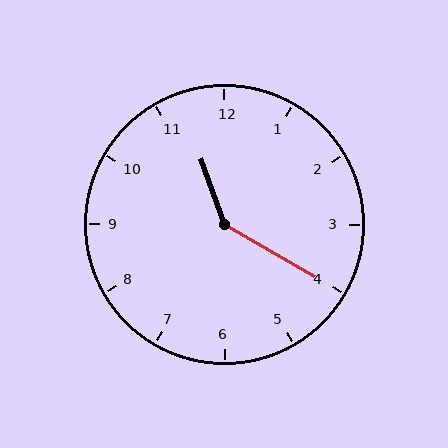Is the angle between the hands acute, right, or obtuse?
It is obtuse.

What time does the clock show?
11:20.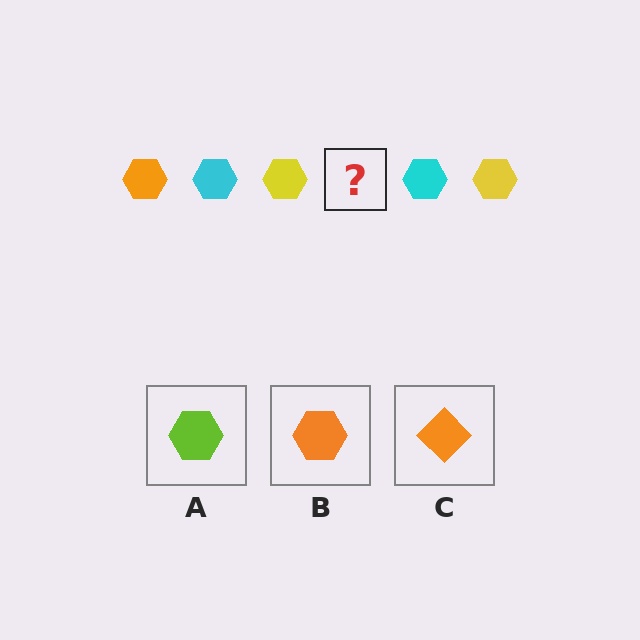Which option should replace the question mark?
Option B.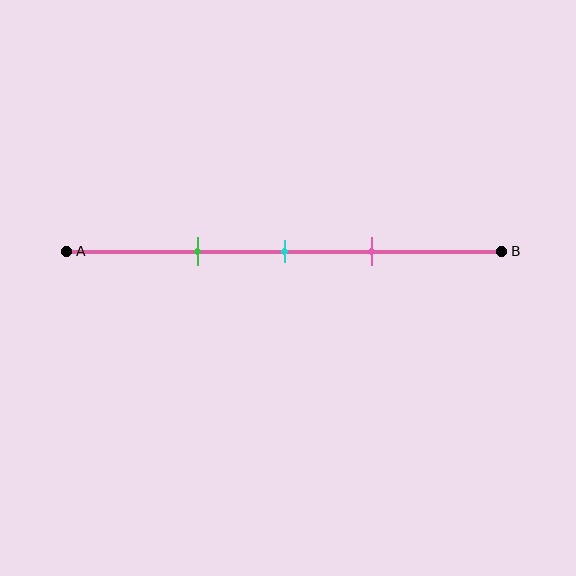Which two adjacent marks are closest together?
The cyan and pink marks are the closest adjacent pair.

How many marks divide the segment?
There are 3 marks dividing the segment.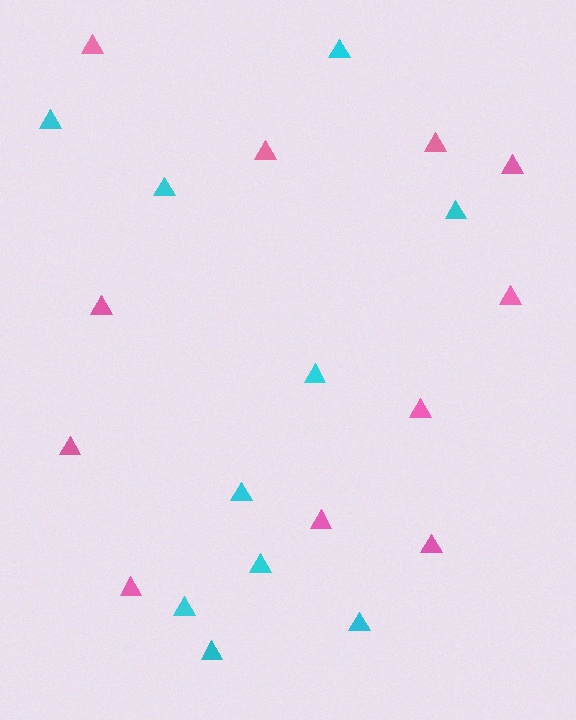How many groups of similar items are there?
There are 2 groups: one group of cyan triangles (10) and one group of pink triangles (11).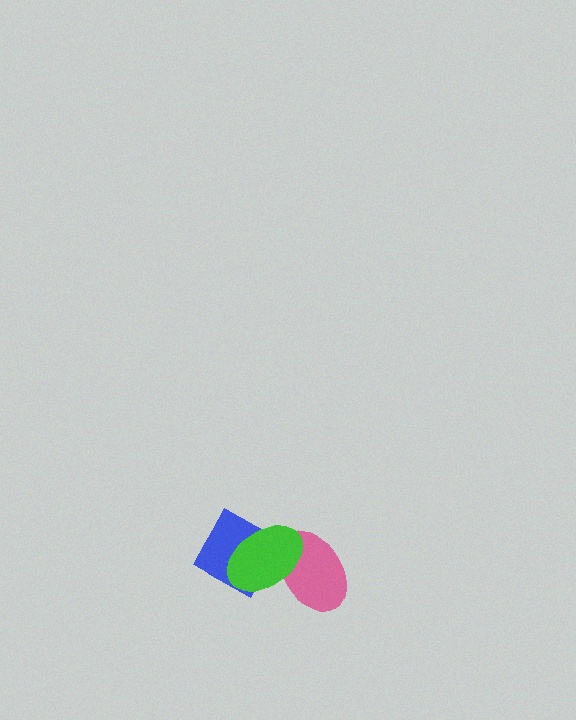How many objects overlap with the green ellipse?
2 objects overlap with the green ellipse.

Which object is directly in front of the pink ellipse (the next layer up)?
The blue diamond is directly in front of the pink ellipse.